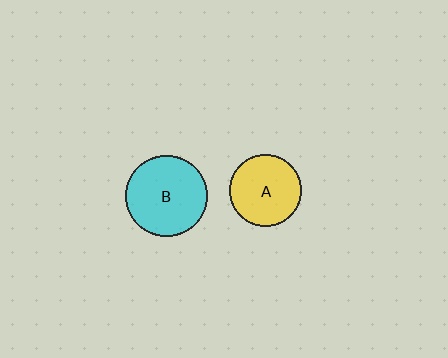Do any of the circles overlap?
No, none of the circles overlap.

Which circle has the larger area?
Circle B (cyan).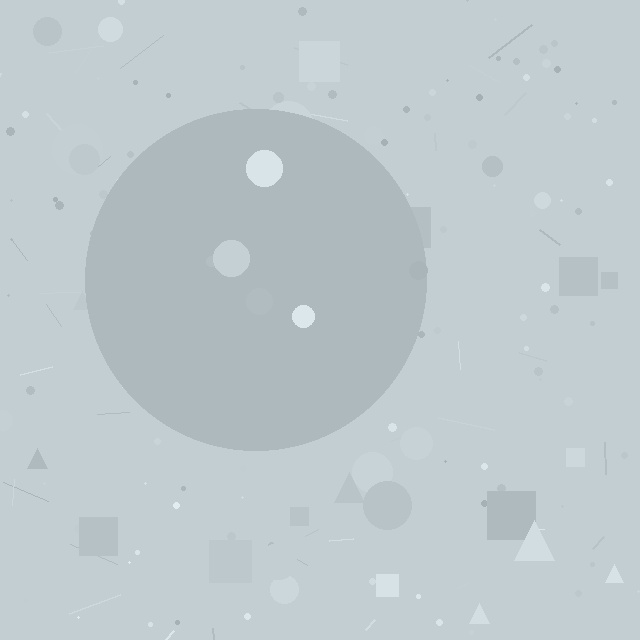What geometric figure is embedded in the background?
A circle is embedded in the background.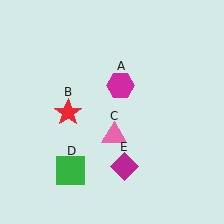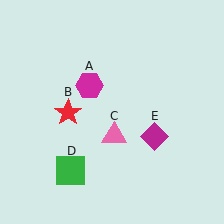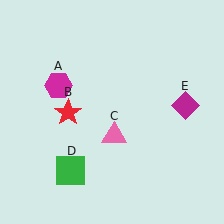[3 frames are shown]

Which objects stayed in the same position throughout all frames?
Red star (object B) and pink triangle (object C) and green square (object D) remained stationary.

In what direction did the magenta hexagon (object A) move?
The magenta hexagon (object A) moved left.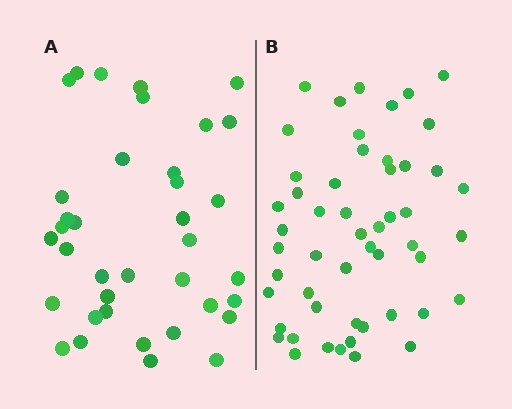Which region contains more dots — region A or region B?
Region B (the right region) has more dots.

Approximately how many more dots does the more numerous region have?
Region B has approximately 15 more dots than region A.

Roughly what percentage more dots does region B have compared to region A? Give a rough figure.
About 40% more.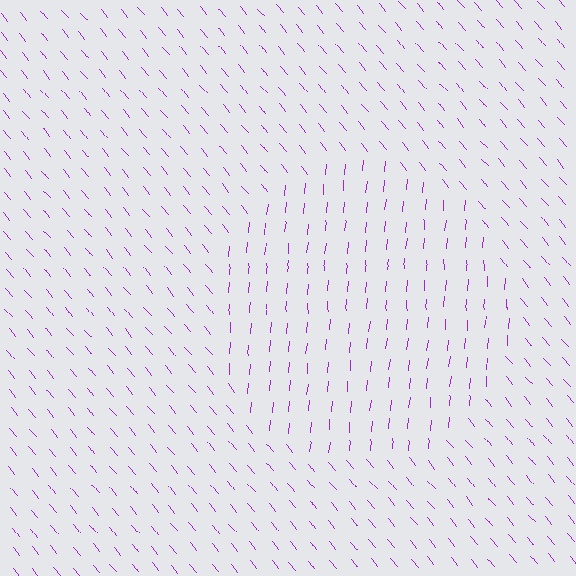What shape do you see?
I see a circle.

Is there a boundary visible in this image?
Yes, there is a texture boundary formed by a change in line orientation.